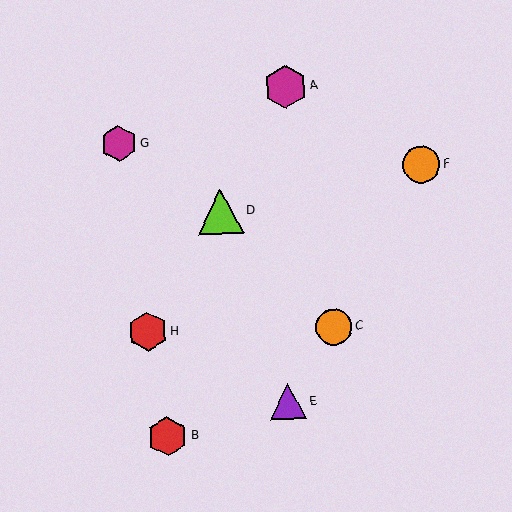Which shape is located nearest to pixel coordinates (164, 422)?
The red hexagon (labeled B) at (168, 436) is nearest to that location.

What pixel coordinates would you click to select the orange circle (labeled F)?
Click at (421, 165) to select the orange circle F.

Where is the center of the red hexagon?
The center of the red hexagon is at (168, 436).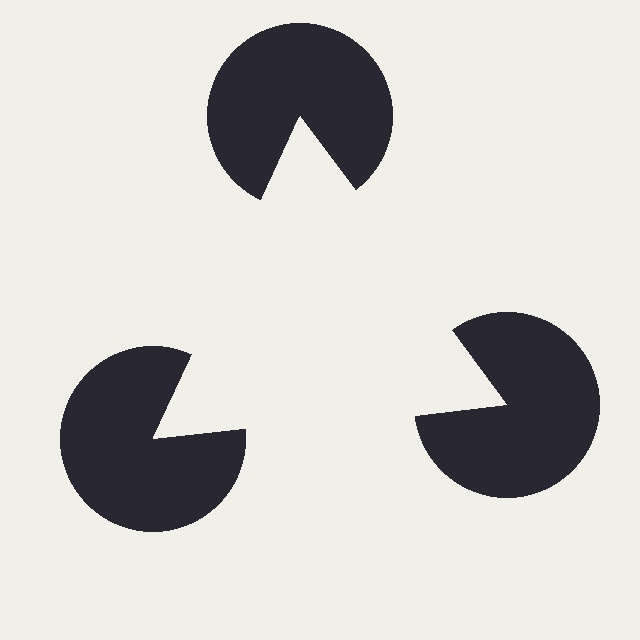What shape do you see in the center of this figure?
An illusory triangle — its edges are inferred from the aligned wedge cuts in the pac-man discs, not physically drawn.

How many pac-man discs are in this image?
There are 3 — one at each vertex of the illusory triangle.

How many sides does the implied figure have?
3 sides.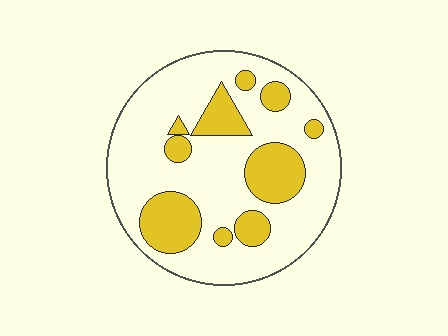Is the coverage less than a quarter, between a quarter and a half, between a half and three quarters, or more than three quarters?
Between a quarter and a half.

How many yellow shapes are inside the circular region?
10.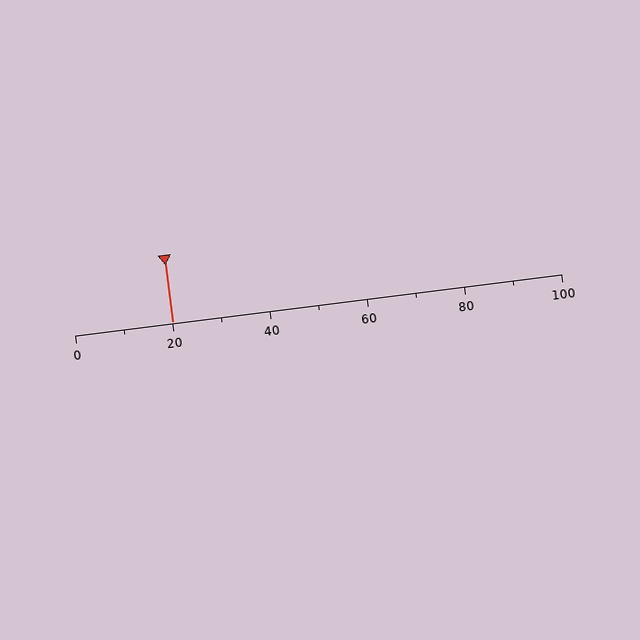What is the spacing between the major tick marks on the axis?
The major ticks are spaced 20 apart.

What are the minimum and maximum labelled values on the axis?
The axis runs from 0 to 100.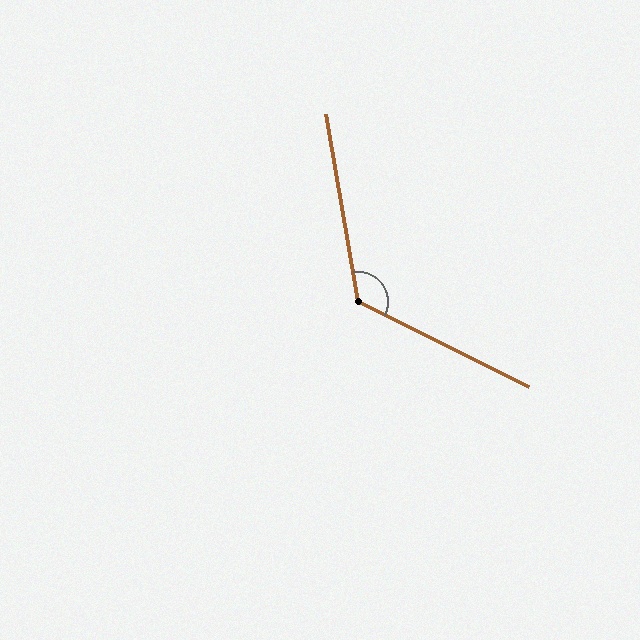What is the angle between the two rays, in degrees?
Approximately 126 degrees.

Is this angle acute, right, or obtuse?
It is obtuse.